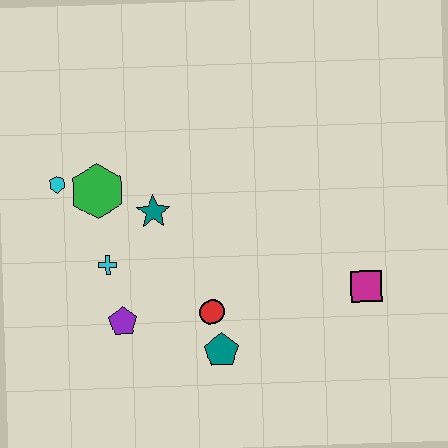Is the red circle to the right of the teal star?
Yes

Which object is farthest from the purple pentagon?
The magenta square is farthest from the purple pentagon.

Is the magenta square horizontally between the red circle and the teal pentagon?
No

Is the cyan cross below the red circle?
No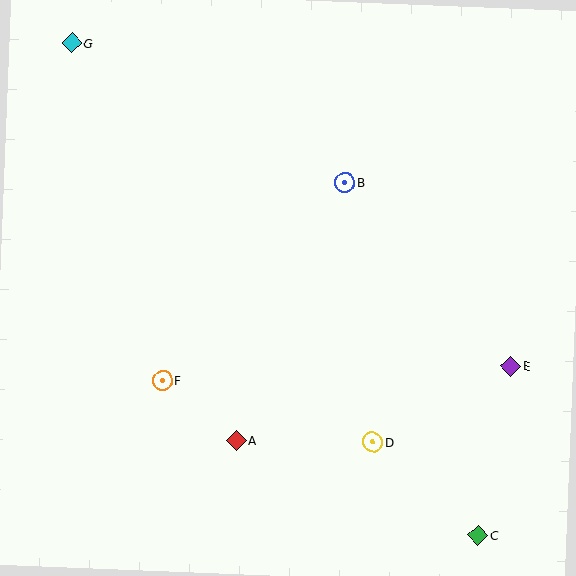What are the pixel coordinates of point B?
Point B is at (345, 182).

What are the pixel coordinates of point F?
Point F is at (162, 380).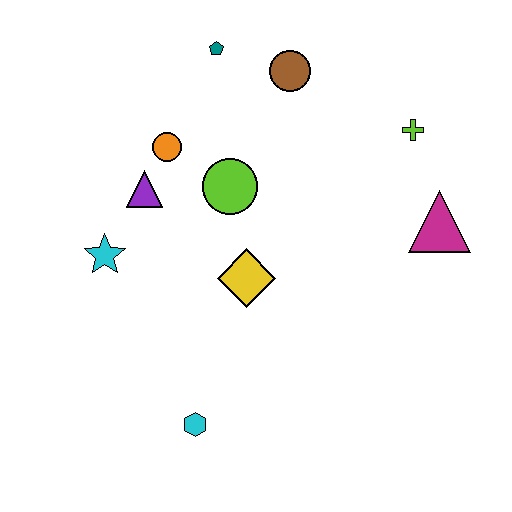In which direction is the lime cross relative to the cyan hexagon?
The lime cross is above the cyan hexagon.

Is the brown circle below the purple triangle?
No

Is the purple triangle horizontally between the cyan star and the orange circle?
Yes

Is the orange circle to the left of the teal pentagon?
Yes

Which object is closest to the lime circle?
The orange circle is closest to the lime circle.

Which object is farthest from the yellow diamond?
The teal pentagon is farthest from the yellow diamond.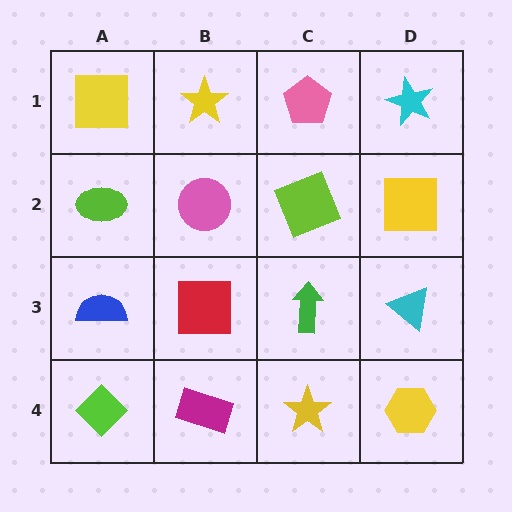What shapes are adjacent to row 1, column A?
A lime ellipse (row 2, column A), a yellow star (row 1, column B).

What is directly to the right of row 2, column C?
A yellow square.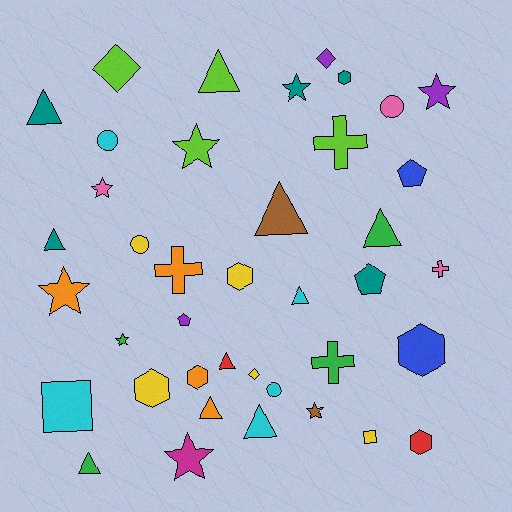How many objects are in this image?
There are 40 objects.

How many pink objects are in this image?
There are 3 pink objects.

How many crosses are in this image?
There are 4 crosses.